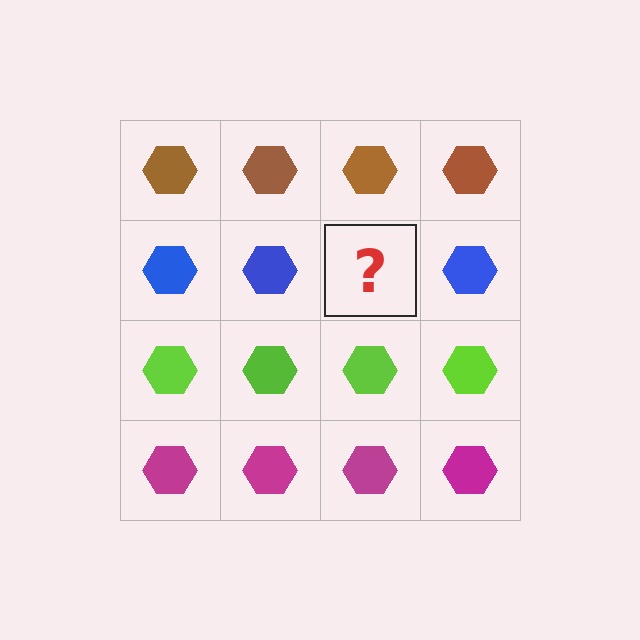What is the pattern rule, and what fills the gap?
The rule is that each row has a consistent color. The gap should be filled with a blue hexagon.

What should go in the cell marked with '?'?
The missing cell should contain a blue hexagon.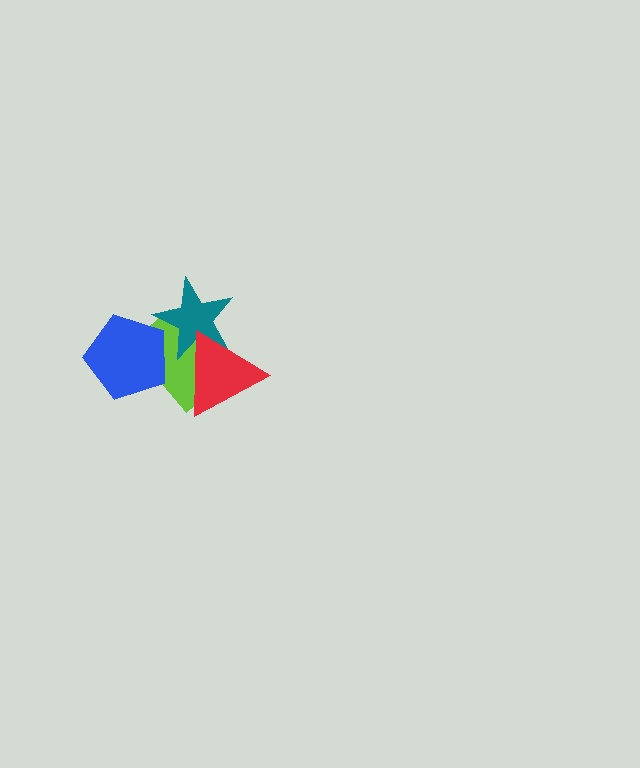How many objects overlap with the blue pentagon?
2 objects overlap with the blue pentagon.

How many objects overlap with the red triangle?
2 objects overlap with the red triangle.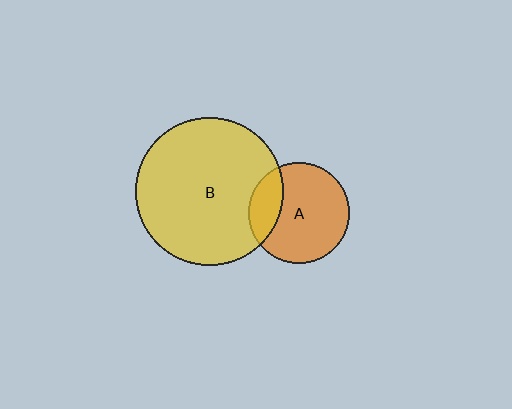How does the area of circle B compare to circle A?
Approximately 2.2 times.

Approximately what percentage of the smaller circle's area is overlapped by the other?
Approximately 25%.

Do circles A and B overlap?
Yes.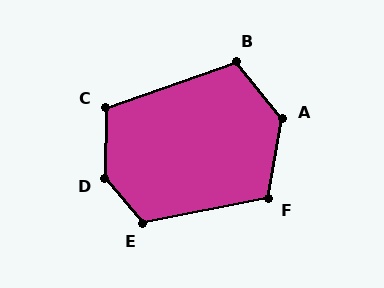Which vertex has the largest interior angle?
D, at approximately 139 degrees.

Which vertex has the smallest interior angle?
B, at approximately 109 degrees.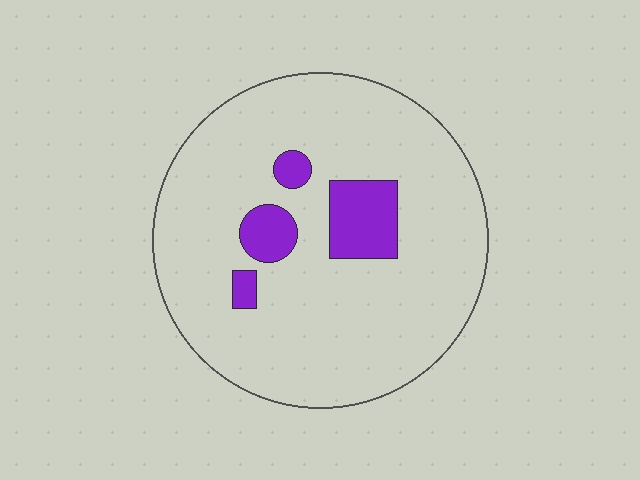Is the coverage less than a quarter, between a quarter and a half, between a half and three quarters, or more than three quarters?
Less than a quarter.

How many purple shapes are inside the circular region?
4.